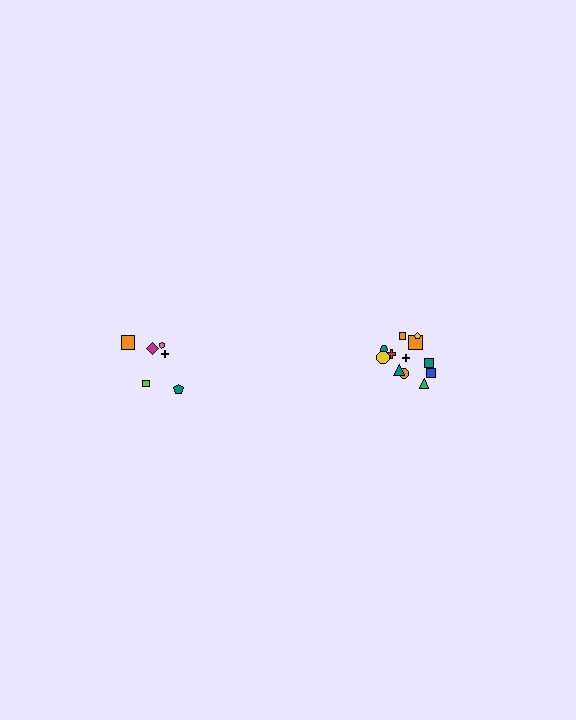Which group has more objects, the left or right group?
The right group.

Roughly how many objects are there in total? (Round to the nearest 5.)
Roughly 20 objects in total.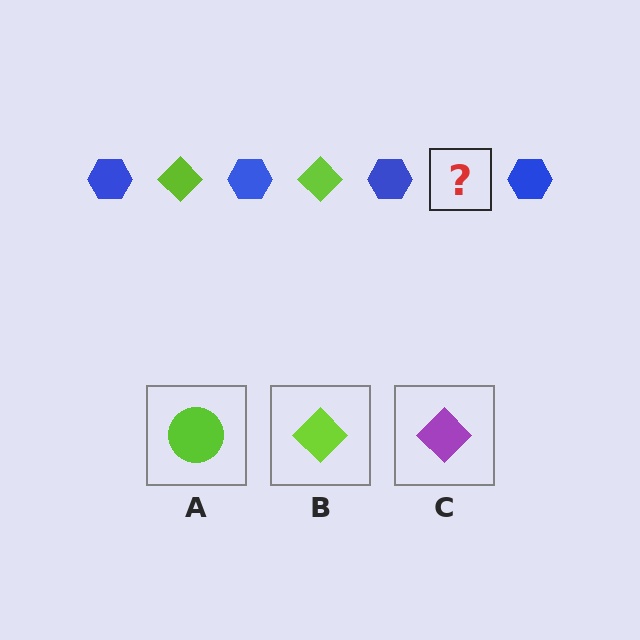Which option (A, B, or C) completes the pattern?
B.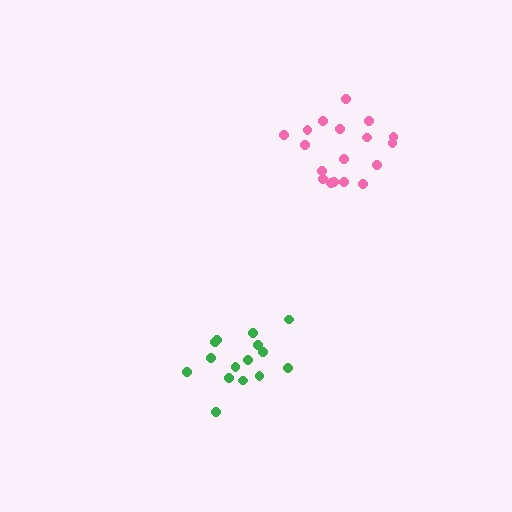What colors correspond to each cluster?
The clusters are colored: pink, green.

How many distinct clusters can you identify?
There are 2 distinct clusters.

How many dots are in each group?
Group 1: 18 dots, Group 2: 15 dots (33 total).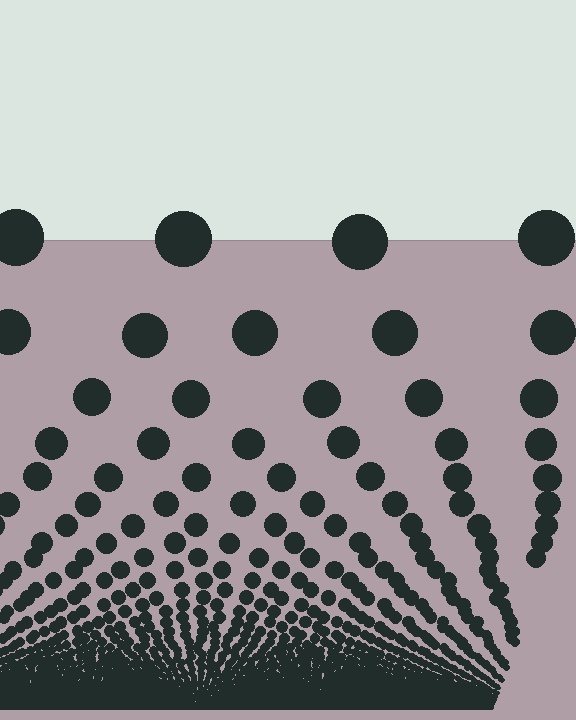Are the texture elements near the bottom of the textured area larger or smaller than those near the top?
Smaller. The gradient is inverted — elements near the bottom are smaller and denser.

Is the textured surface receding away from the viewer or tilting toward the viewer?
The surface appears to tilt toward the viewer. Texture elements get larger and sparser toward the top.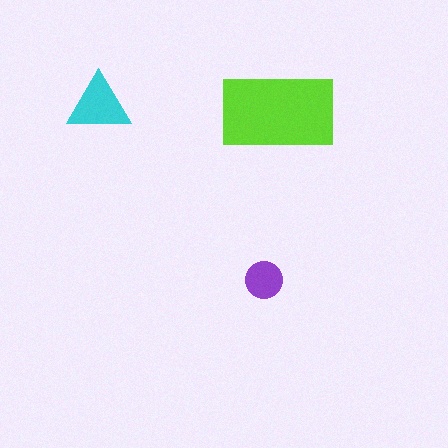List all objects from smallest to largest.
The purple circle, the cyan triangle, the lime rectangle.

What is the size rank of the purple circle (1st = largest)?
3rd.